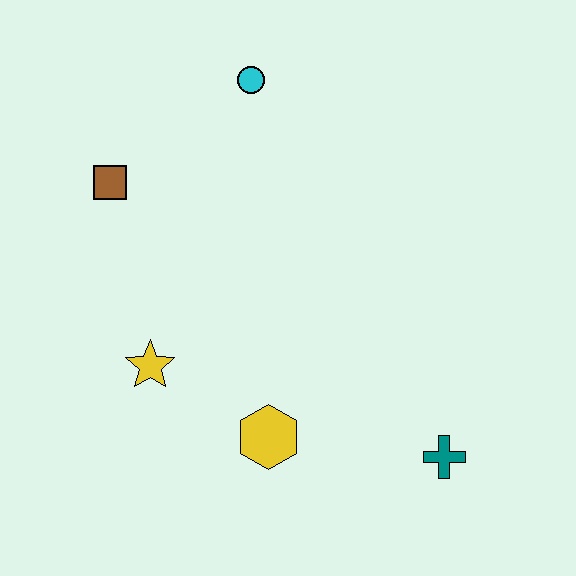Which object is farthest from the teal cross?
The brown square is farthest from the teal cross.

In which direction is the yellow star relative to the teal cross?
The yellow star is to the left of the teal cross.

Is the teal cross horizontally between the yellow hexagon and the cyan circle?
No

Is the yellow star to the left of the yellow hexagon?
Yes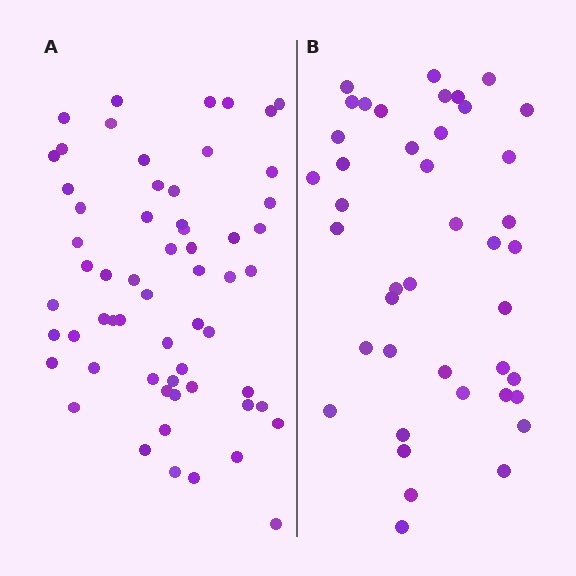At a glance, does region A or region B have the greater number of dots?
Region A (the left region) has more dots.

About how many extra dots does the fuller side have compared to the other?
Region A has approximately 20 more dots than region B.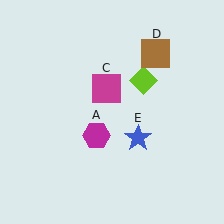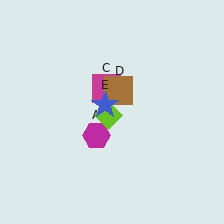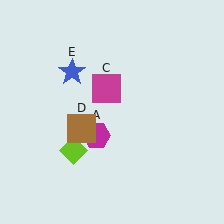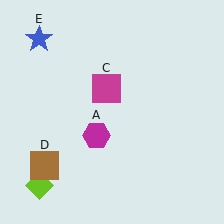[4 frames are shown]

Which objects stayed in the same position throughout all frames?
Magenta hexagon (object A) and magenta square (object C) remained stationary.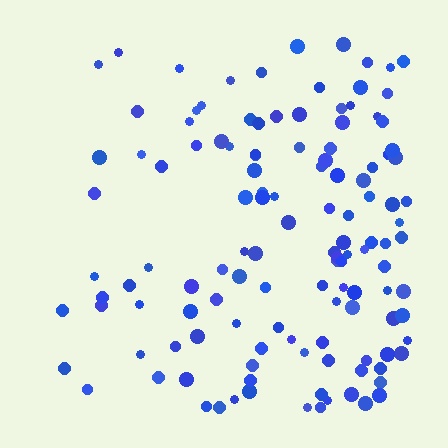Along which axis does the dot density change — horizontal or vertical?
Horizontal.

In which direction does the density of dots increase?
From left to right, with the right side densest.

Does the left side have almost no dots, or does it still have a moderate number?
Still a moderate number, just noticeably fewer than the right.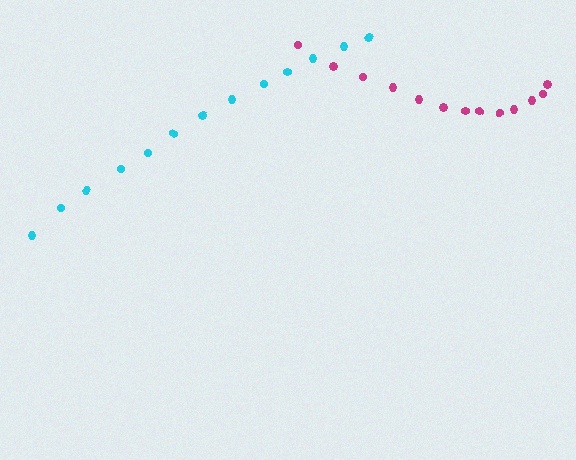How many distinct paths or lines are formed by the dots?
There are 2 distinct paths.